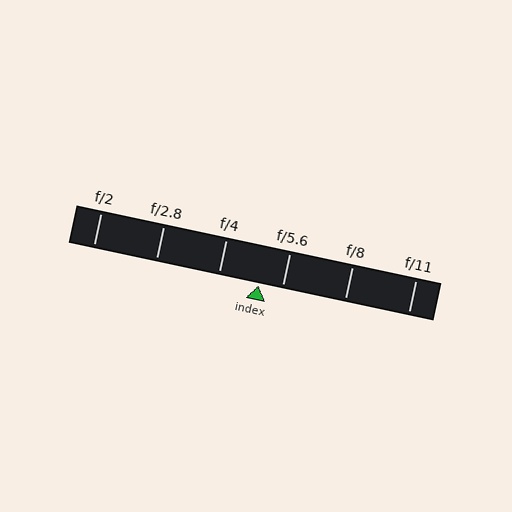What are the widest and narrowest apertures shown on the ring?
The widest aperture shown is f/2 and the narrowest is f/11.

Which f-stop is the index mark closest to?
The index mark is closest to f/5.6.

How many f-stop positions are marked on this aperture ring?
There are 6 f-stop positions marked.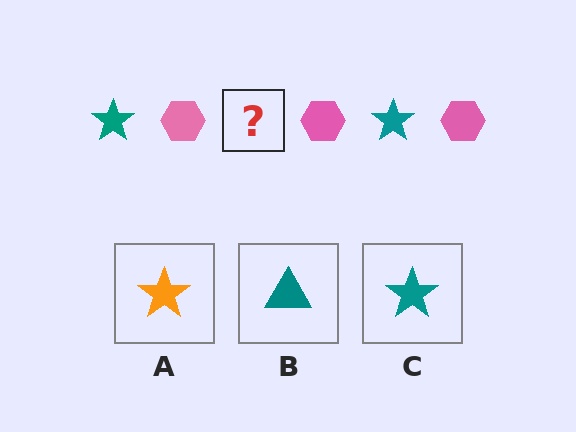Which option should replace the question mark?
Option C.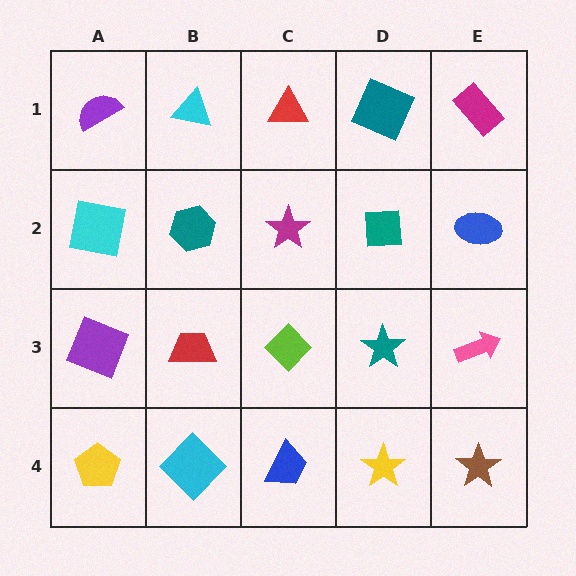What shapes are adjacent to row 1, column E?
A blue ellipse (row 2, column E), a teal square (row 1, column D).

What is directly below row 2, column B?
A red trapezoid.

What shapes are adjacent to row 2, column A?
A purple semicircle (row 1, column A), a purple square (row 3, column A), a teal hexagon (row 2, column B).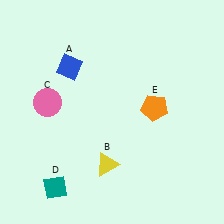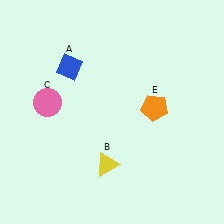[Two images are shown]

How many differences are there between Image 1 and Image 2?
There is 1 difference between the two images.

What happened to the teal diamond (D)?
The teal diamond (D) was removed in Image 2. It was in the bottom-left area of Image 1.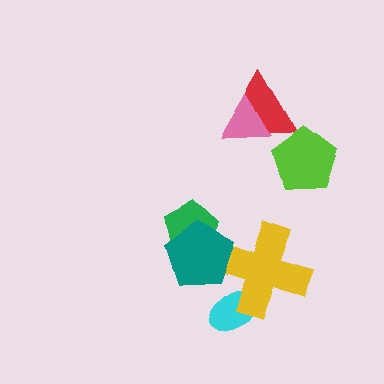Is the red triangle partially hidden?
Yes, it is partially covered by another shape.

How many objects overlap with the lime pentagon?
1 object overlaps with the lime pentagon.